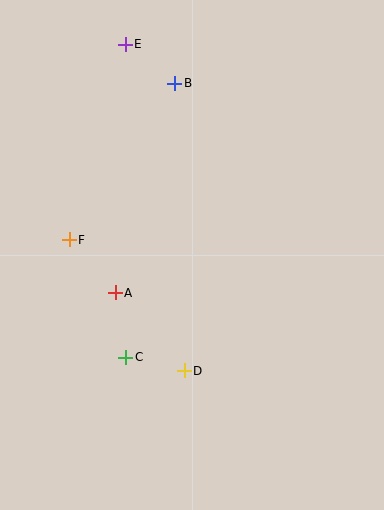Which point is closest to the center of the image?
Point A at (115, 293) is closest to the center.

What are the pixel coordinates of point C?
Point C is at (125, 357).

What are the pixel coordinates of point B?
Point B is at (175, 83).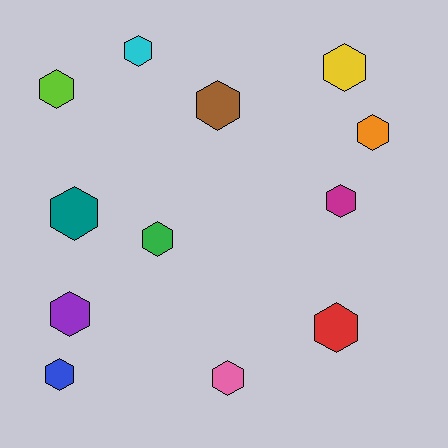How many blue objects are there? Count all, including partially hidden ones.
There is 1 blue object.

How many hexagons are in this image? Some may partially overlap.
There are 12 hexagons.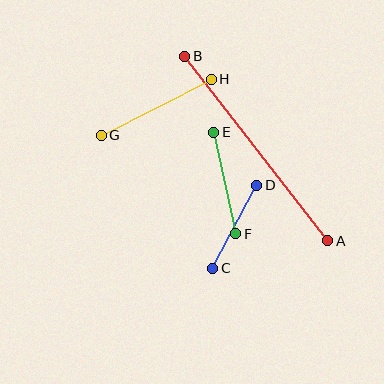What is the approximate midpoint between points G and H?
The midpoint is at approximately (156, 107) pixels.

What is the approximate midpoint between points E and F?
The midpoint is at approximately (225, 183) pixels.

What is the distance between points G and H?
The distance is approximately 123 pixels.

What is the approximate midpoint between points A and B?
The midpoint is at approximately (256, 149) pixels.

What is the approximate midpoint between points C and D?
The midpoint is at approximately (235, 227) pixels.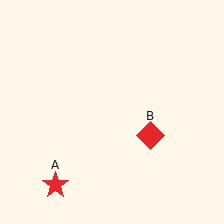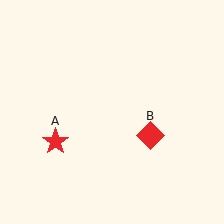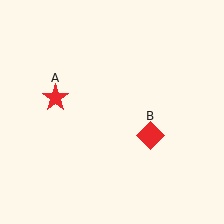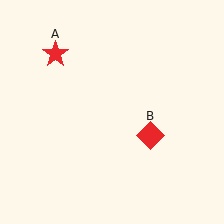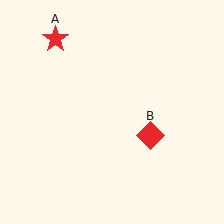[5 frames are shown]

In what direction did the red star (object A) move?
The red star (object A) moved up.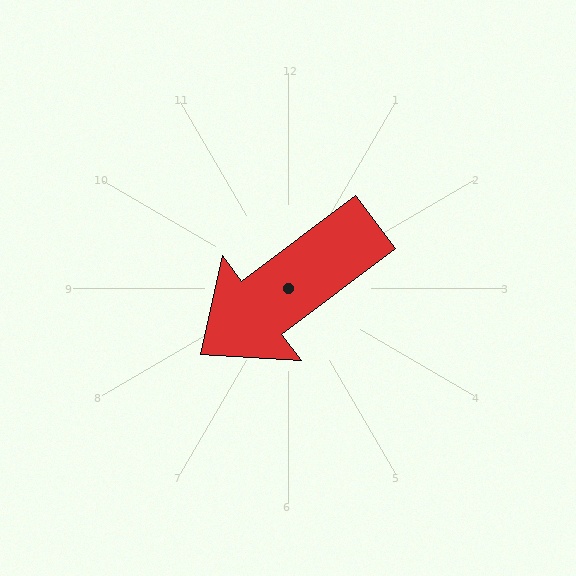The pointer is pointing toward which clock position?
Roughly 8 o'clock.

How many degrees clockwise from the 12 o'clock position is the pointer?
Approximately 233 degrees.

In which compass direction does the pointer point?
Southwest.